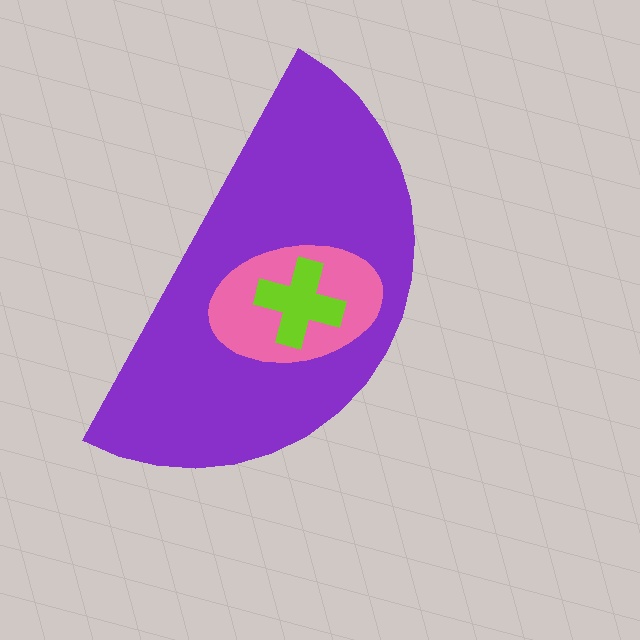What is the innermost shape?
The lime cross.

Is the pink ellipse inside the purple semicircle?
Yes.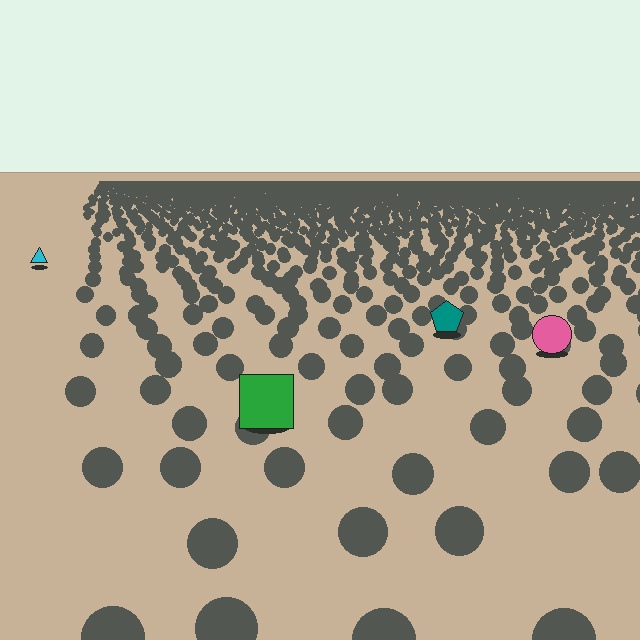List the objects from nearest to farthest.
From nearest to farthest: the green square, the pink circle, the teal pentagon, the cyan triangle.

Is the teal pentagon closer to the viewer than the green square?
No. The green square is closer — you can tell from the texture gradient: the ground texture is coarser near it.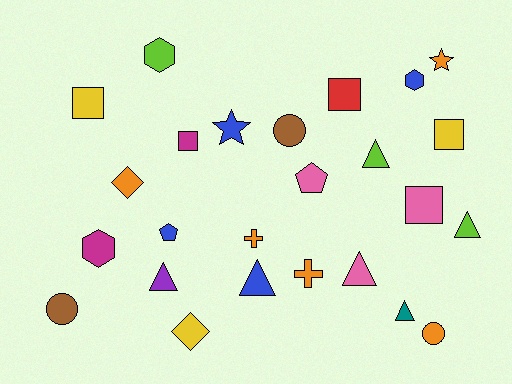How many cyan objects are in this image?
There are no cyan objects.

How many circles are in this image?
There are 3 circles.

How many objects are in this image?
There are 25 objects.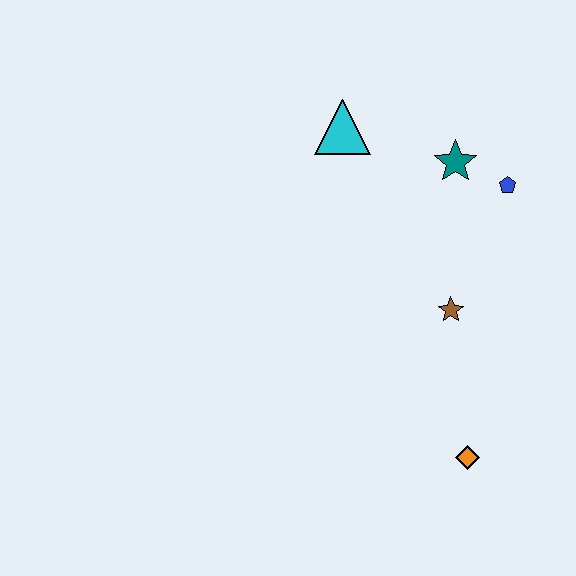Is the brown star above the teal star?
No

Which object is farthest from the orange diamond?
The cyan triangle is farthest from the orange diamond.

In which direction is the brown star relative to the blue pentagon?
The brown star is below the blue pentagon.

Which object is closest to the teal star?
The blue pentagon is closest to the teal star.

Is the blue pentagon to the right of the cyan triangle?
Yes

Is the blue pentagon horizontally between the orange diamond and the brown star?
No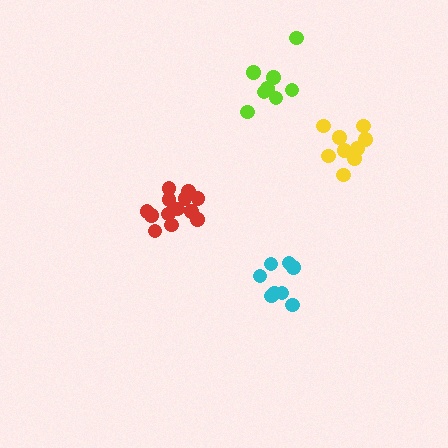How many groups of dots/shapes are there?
There are 4 groups.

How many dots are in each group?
Group 1: 8 dots, Group 2: 13 dots, Group 3: 9 dots, Group 4: 8 dots (38 total).